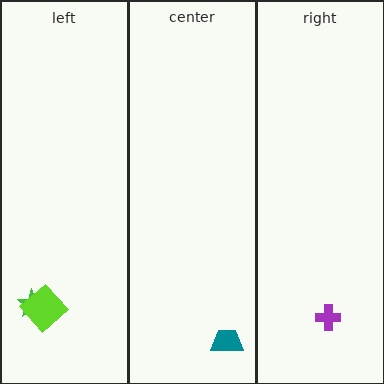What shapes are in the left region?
The green star, the lime diamond.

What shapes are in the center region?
The teal trapezoid.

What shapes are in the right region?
The purple cross.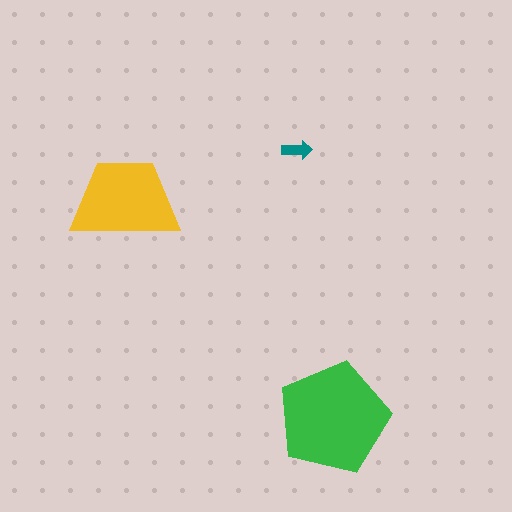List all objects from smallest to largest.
The teal arrow, the yellow trapezoid, the green pentagon.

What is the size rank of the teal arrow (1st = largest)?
3rd.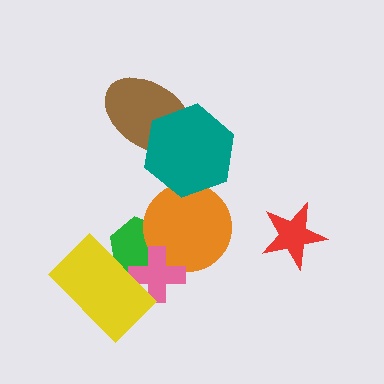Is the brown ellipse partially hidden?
Yes, it is partially covered by another shape.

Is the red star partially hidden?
No, no other shape covers it.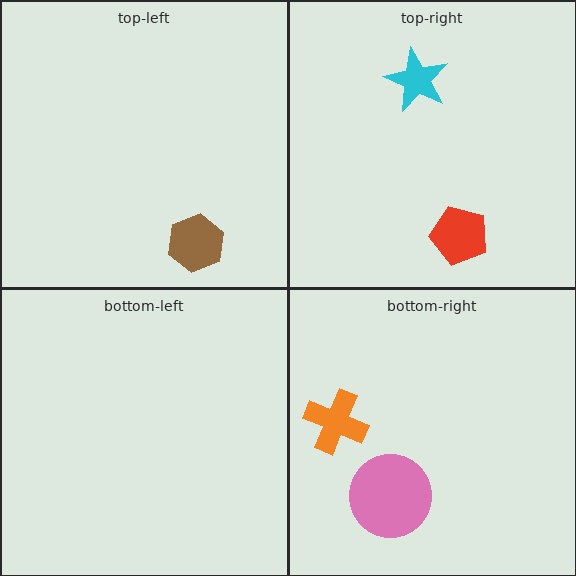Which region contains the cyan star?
The top-right region.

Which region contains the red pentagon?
The top-right region.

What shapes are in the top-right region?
The cyan star, the red pentagon.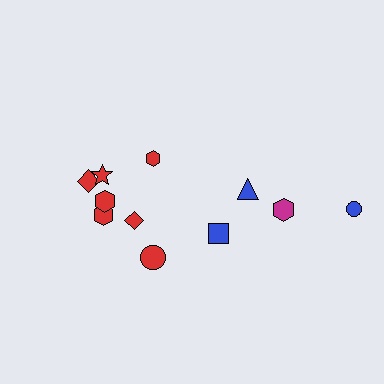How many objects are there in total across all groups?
There are 11 objects.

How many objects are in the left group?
There are 7 objects.